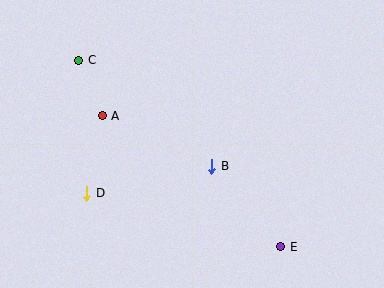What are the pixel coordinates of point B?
Point B is at (212, 166).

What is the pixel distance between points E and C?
The distance between E and C is 275 pixels.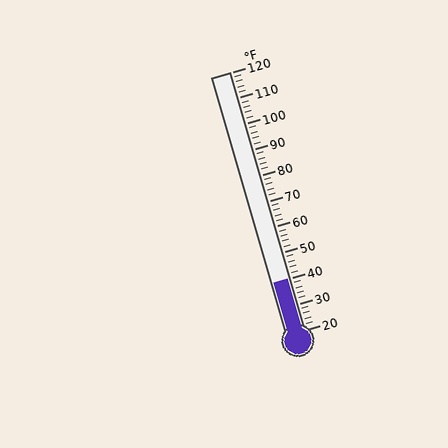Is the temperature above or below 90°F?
The temperature is below 90°F.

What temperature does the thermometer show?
The thermometer shows approximately 40°F.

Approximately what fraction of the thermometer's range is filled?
The thermometer is filled to approximately 20% of its range.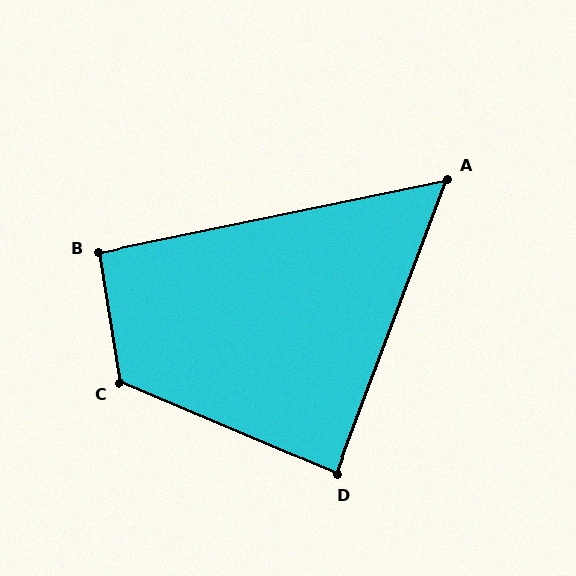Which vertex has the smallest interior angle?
A, at approximately 58 degrees.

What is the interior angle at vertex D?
Approximately 88 degrees (approximately right).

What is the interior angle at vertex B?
Approximately 92 degrees (approximately right).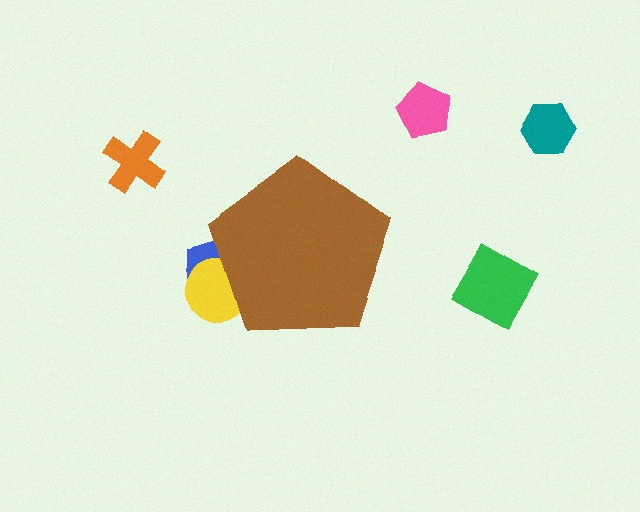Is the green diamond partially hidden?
No, the green diamond is fully visible.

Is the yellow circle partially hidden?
Yes, the yellow circle is partially hidden behind the brown pentagon.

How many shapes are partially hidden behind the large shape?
2 shapes are partially hidden.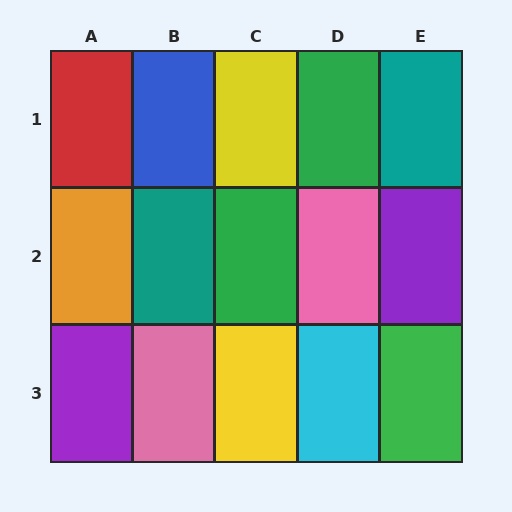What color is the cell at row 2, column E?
Purple.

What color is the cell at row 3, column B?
Pink.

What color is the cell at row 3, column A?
Purple.